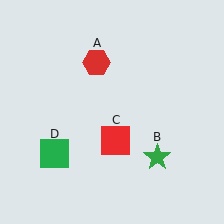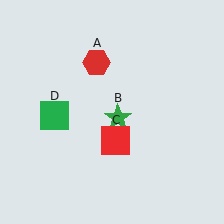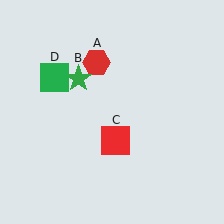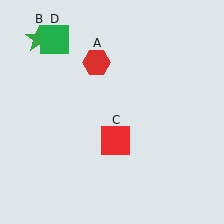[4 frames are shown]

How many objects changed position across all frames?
2 objects changed position: green star (object B), green square (object D).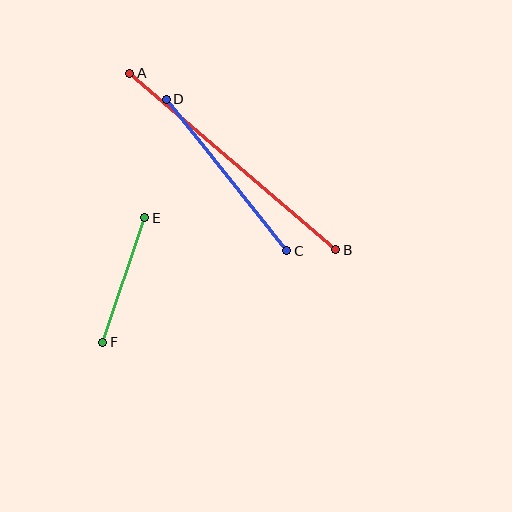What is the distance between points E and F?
The distance is approximately 131 pixels.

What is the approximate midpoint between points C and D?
The midpoint is at approximately (227, 175) pixels.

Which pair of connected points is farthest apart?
Points A and B are farthest apart.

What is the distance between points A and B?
The distance is approximately 271 pixels.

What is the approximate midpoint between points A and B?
The midpoint is at approximately (233, 162) pixels.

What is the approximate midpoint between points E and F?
The midpoint is at approximately (124, 280) pixels.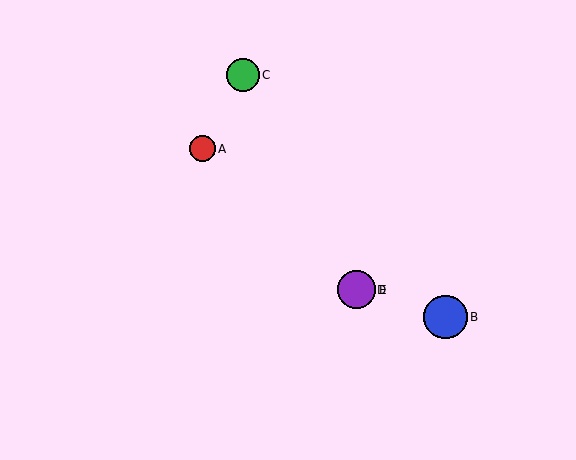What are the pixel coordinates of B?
Object B is at (446, 317).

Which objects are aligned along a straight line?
Objects A, D, E are aligned along a straight line.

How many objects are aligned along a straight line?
3 objects (A, D, E) are aligned along a straight line.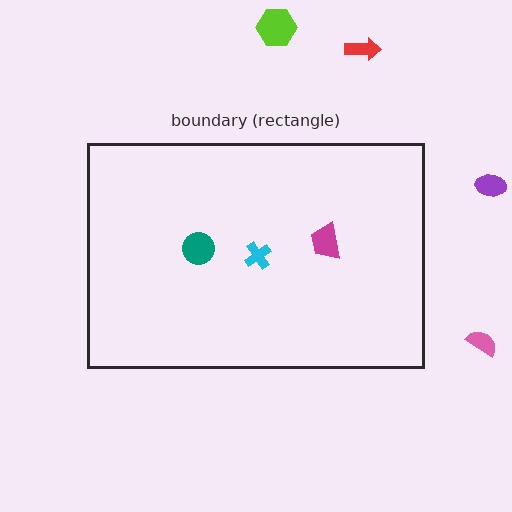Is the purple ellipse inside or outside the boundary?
Outside.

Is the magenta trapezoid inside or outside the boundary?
Inside.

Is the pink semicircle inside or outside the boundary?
Outside.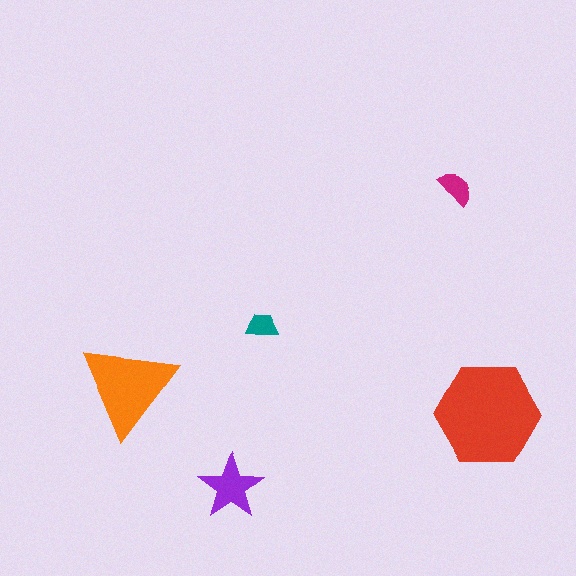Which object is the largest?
The red hexagon.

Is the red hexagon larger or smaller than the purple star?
Larger.